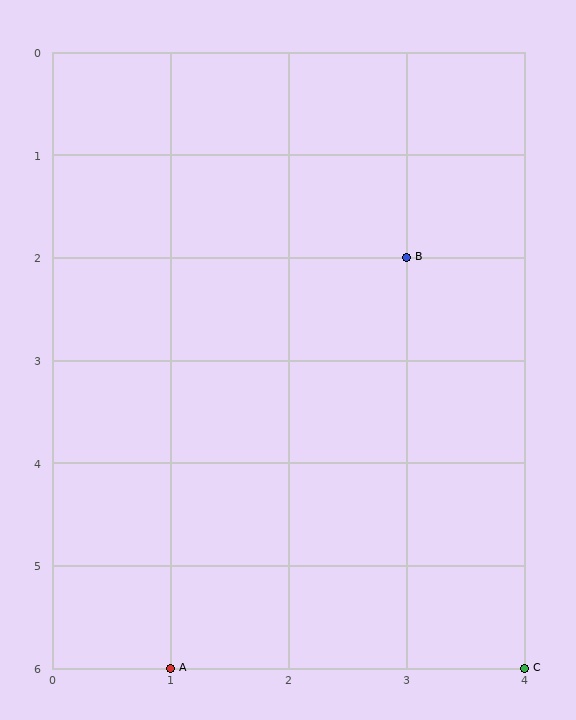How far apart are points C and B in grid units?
Points C and B are 1 column and 4 rows apart (about 4.1 grid units diagonally).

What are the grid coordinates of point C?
Point C is at grid coordinates (4, 6).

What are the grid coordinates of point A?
Point A is at grid coordinates (1, 6).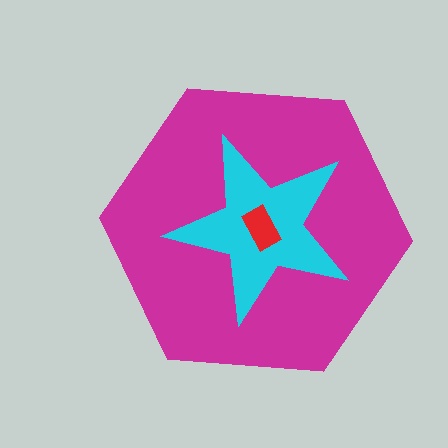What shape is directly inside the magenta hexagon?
The cyan star.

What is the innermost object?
The red rectangle.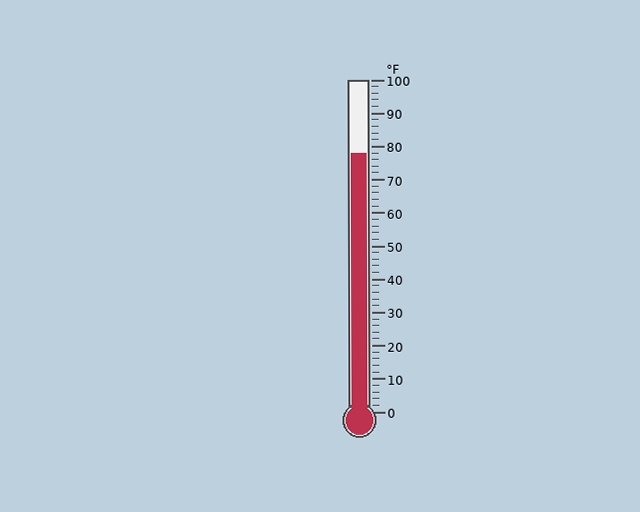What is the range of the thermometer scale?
The thermometer scale ranges from 0°F to 100°F.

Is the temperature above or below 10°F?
The temperature is above 10°F.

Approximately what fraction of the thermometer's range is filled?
The thermometer is filled to approximately 80% of its range.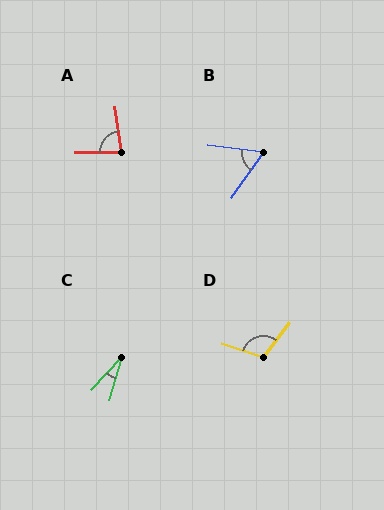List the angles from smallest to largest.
C (27°), B (62°), A (82°), D (108°).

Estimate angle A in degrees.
Approximately 82 degrees.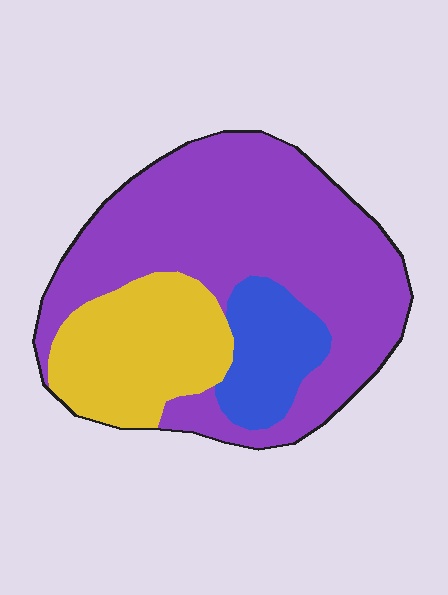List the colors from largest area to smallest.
From largest to smallest: purple, yellow, blue.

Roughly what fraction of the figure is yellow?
Yellow takes up about one quarter (1/4) of the figure.